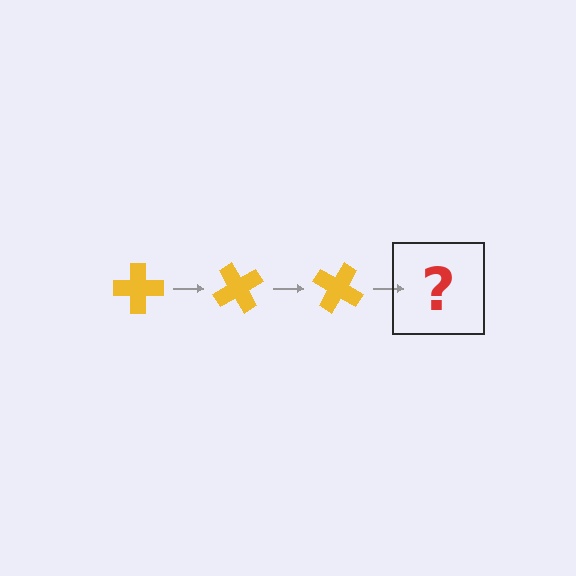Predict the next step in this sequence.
The next step is a yellow cross rotated 180 degrees.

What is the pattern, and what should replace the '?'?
The pattern is that the cross rotates 60 degrees each step. The '?' should be a yellow cross rotated 180 degrees.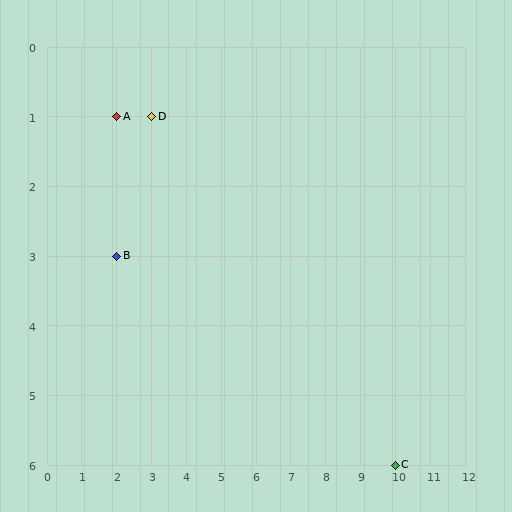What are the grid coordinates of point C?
Point C is at grid coordinates (10, 6).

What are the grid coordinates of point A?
Point A is at grid coordinates (2, 1).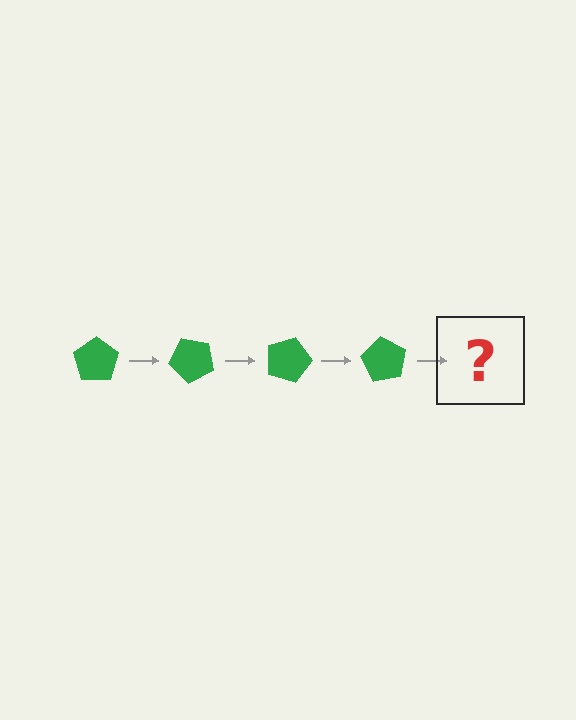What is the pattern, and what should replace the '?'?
The pattern is that the pentagon rotates 45 degrees each step. The '?' should be a green pentagon rotated 180 degrees.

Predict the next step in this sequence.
The next step is a green pentagon rotated 180 degrees.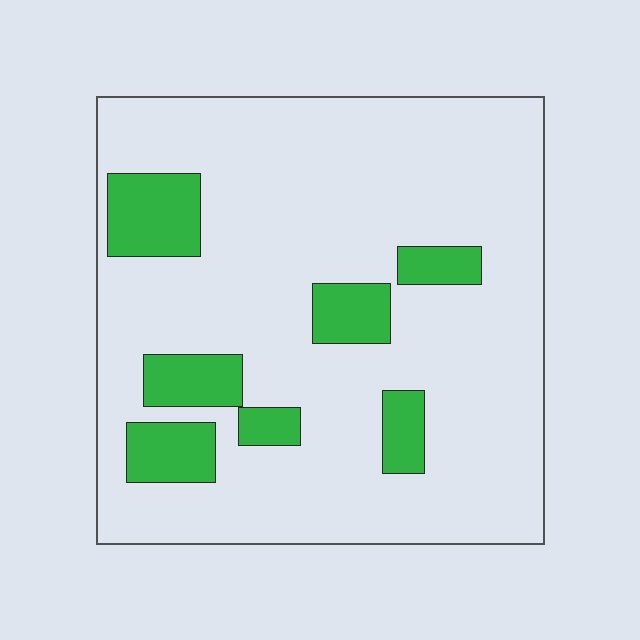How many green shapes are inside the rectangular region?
7.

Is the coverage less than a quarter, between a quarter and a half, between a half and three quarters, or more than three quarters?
Less than a quarter.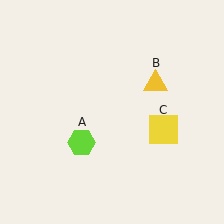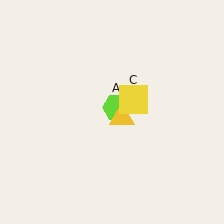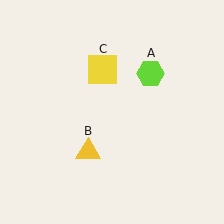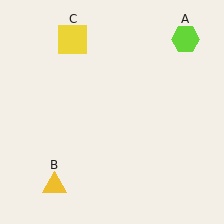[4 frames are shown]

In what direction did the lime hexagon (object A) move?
The lime hexagon (object A) moved up and to the right.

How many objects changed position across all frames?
3 objects changed position: lime hexagon (object A), yellow triangle (object B), yellow square (object C).